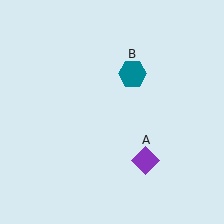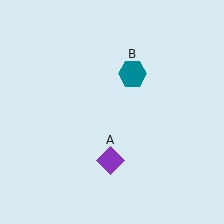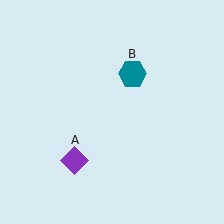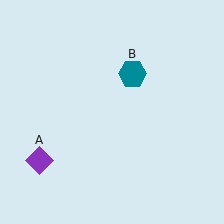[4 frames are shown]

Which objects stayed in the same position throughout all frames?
Teal hexagon (object B) remained stationary.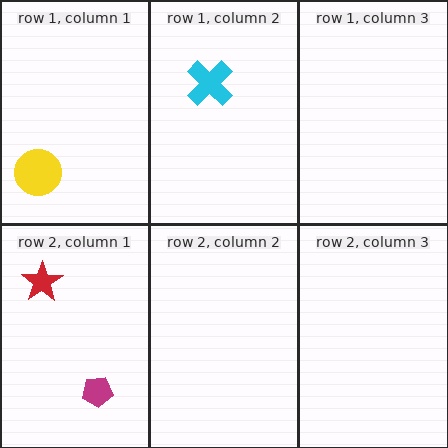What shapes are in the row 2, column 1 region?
The red star, the magenta pentagon.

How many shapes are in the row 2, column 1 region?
2.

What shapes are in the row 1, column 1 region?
The yellow circle.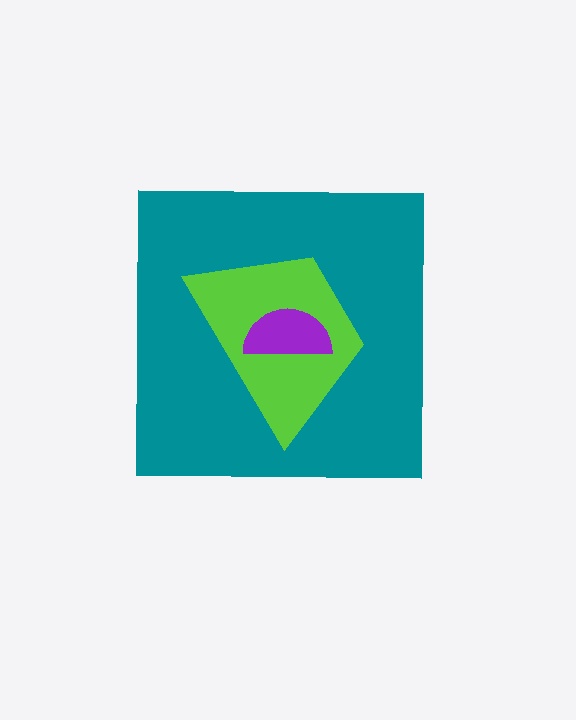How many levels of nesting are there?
3.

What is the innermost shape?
The purple semicircle.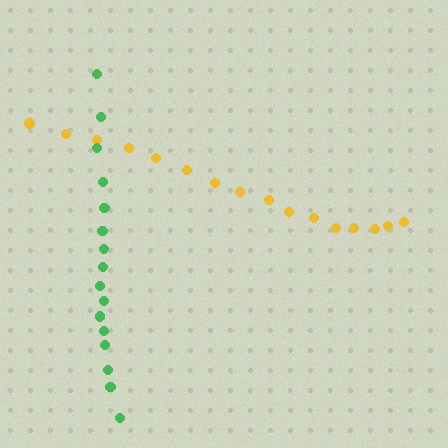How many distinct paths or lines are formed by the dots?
There are 2 distinct paths.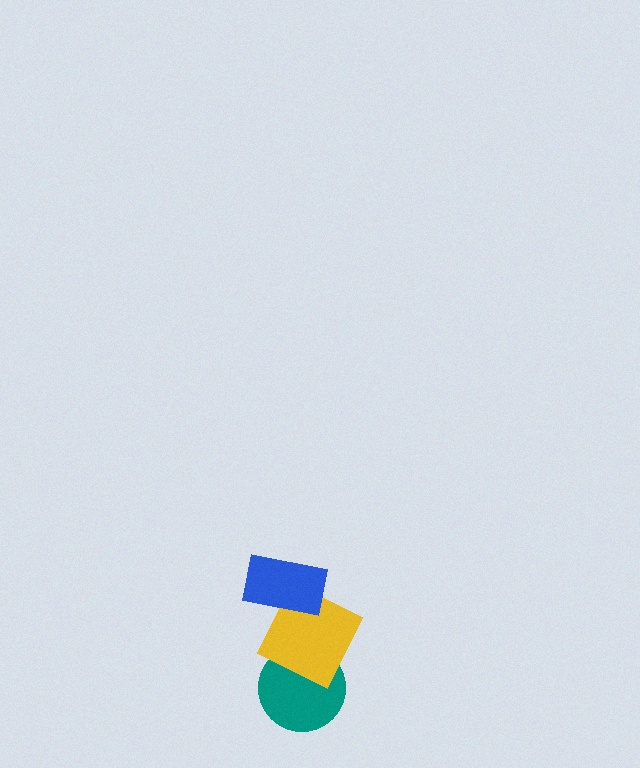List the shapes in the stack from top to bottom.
From top to bottom: the blue rectangle, the yellow square, the teal circle.